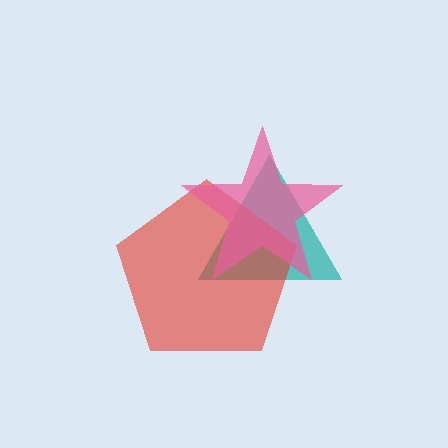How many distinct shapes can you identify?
There are 3 distinct shapes: a teal triangle, a red pentagon, a pink star.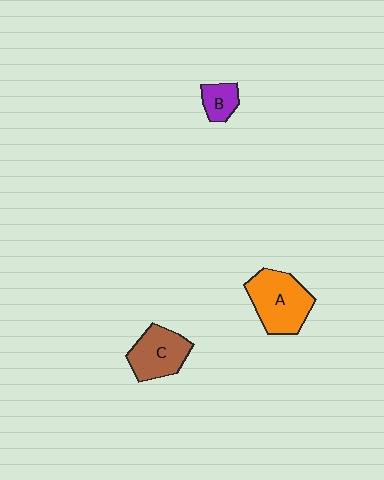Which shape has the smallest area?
Shape B (purple).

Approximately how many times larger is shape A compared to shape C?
Approximately 1.3 times.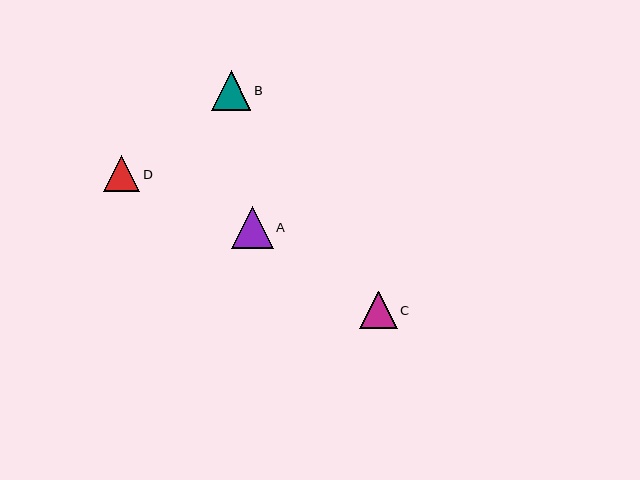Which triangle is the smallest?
Triangle D is the smallest with a size of approximately 36 pixels.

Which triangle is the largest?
Triangle A is the largest with a size of approximately 42 pixels.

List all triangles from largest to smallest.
From largest to smallest: A, B, C, D.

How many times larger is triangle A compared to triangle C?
Triangle A is approximately 1.1 times the size of triangle C.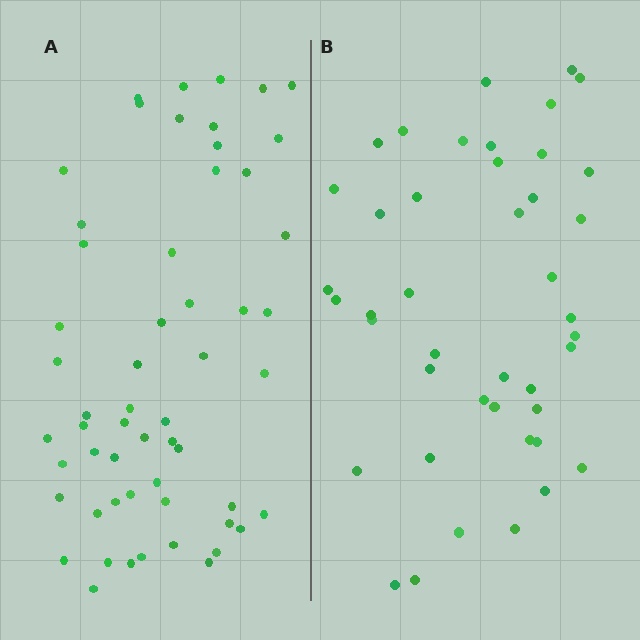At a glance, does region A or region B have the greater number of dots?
Region A (the left region) has more dots.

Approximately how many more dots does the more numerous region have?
Region A has approximately 15 more dots than region B.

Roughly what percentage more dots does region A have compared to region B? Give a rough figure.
About 30% more.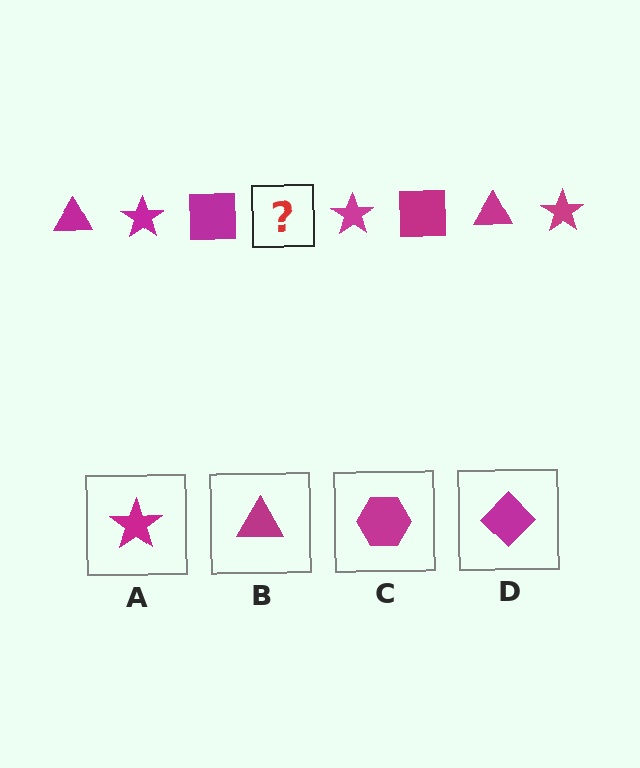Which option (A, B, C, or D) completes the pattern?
B.